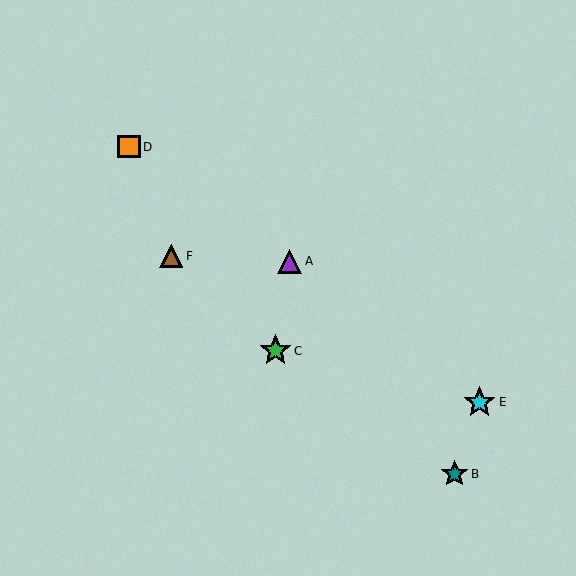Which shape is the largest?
The green star (labeled C) is the largest.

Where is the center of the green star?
The center of the green star is at (275, 351).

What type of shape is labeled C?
Shape C is a green star.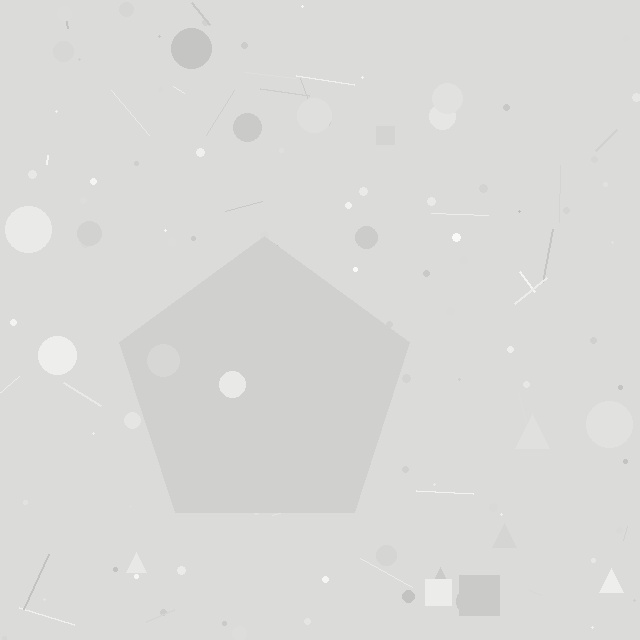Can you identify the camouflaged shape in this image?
The camouflaged shape is a pentagon.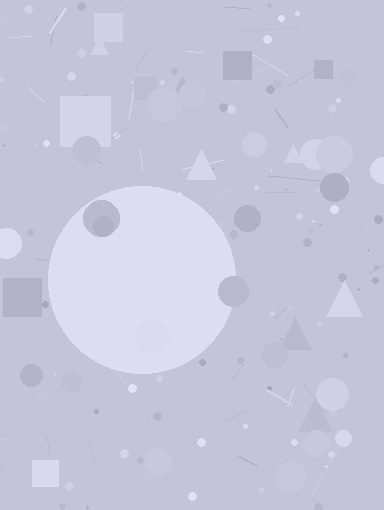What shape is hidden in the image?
A circle is hidden in the image.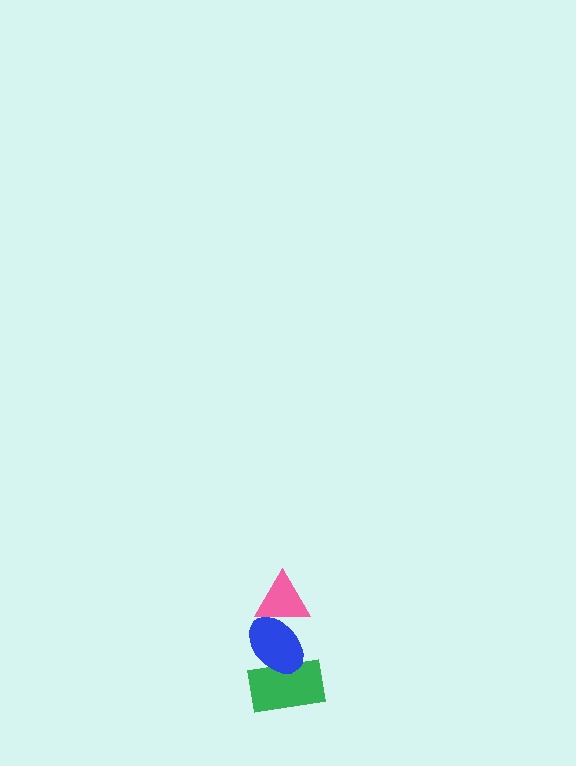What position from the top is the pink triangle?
The pink triangle is 1st from the top.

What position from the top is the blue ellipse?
The blue ellipse is 2nd from the top.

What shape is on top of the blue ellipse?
The pink triangle is on top of the blue ellipse.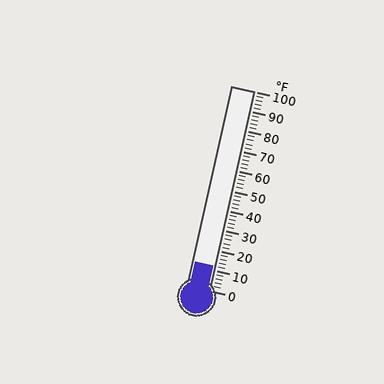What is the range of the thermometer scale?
The thermometer scale ranges from 0°F to 100°F.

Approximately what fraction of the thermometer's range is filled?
The thermometer is filled to approximately 10% of its range.